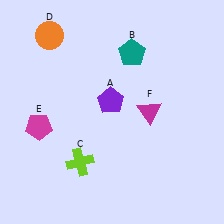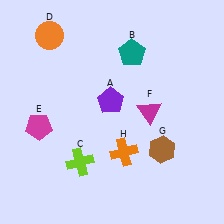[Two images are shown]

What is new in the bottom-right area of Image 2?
An orange cross (H) was added in the bottom-right area of Image 2.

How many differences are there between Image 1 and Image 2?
There are 2 differences between the two images.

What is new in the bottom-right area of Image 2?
A brown hexagon (G) was added in the bottom-right area of Image 2.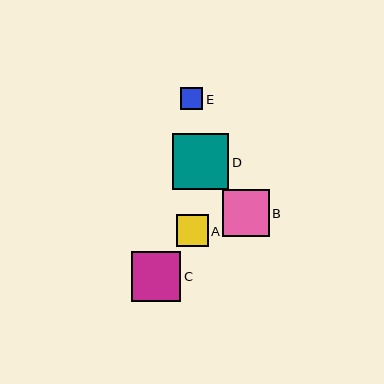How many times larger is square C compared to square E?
Square C is approximately 2.2 times the size of square E.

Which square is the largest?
Square D is the largest with a size of approximately 56 pixels.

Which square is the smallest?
Square E is the smallest with a size of approximately 22 pixels.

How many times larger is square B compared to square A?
Square B is approximately 1.5 times the size of square A.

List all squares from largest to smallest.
From largest to smallest: D, C, B, A, E.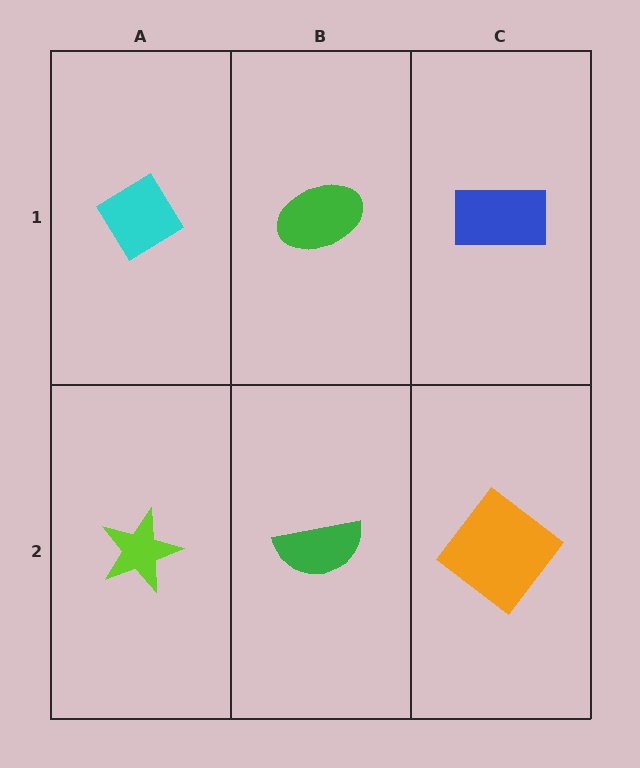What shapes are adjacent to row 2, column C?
A blue rectangle (row 1, column C), a green semicircle (row 2, column B).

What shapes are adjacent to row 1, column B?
A green semicircle (row 2, column B), a cyan diamond (row 1, column A), a blue rectangle (row 1, column C).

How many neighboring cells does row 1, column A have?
2.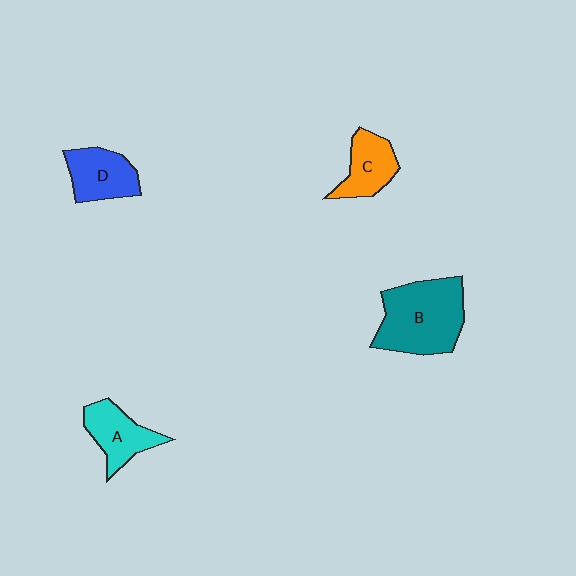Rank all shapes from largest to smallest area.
From largest to smallest: B (teal), D (blue), A (cyan), C (orange).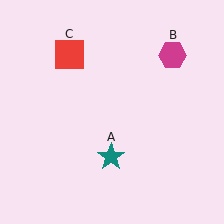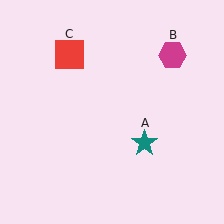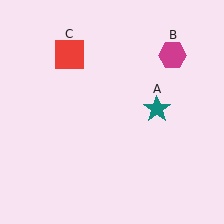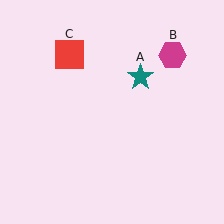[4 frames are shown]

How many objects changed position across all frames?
1 object changed position: teal star (object A).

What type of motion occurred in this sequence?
The teal star (object A) rotated counterclockwise around the center of the scene.